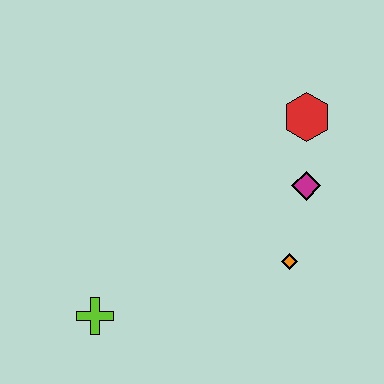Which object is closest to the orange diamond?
The magenta diamond is closest to the orange diamond.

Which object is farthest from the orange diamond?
The lime cross is farthest from the orange diamond.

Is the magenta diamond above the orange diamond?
Yes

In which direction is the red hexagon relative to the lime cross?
The red hexagon is to the right of the lime cross.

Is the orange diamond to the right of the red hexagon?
No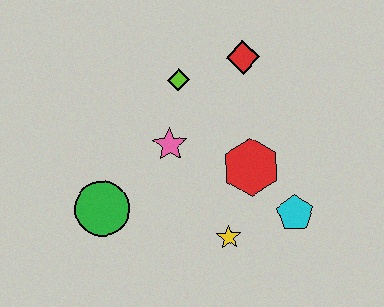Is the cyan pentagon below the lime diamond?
Yes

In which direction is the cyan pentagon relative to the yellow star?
The cyan pentagon is to the right of the yellow star.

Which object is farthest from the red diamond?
The green circle is farthest from the red diamond.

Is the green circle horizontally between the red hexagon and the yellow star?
No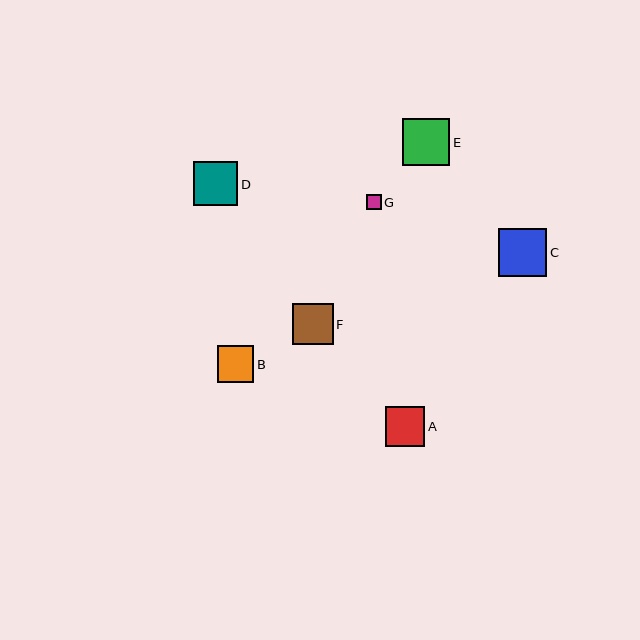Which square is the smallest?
Square G is the smallest with a size of approximately 15 pixels.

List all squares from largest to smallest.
From largest to smallest: C, E, D, F, A, B, G.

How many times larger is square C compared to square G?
Square C is approximately 3.1 times the size of square G.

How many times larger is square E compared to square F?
Square E is approximately 1.1 times the size of square F.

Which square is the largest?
Square C is the largest with a size of approximately 48 pixels.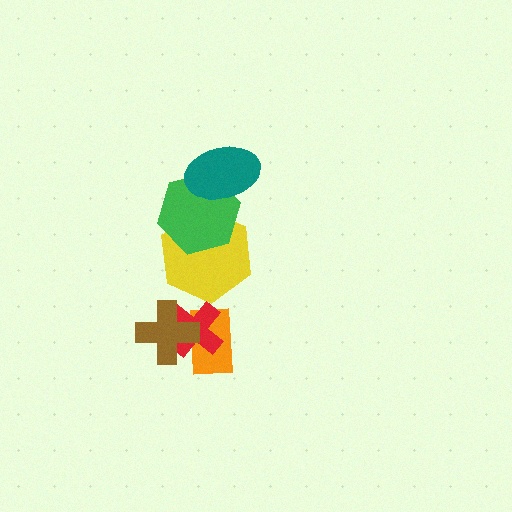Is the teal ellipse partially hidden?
No, no other shape covers it.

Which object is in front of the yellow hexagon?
The green hexagon is in front of the yellow hexagon.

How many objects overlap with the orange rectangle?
2 objects overlap with the orange rectangle.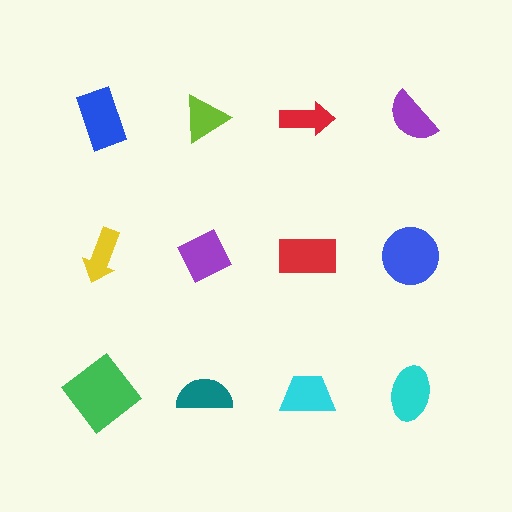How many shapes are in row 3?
4 shapes.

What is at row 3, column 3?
A cyan trapezoid.